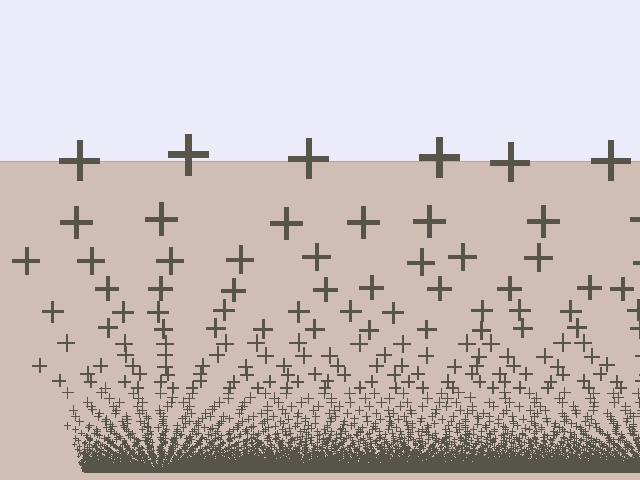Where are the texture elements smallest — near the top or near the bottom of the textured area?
Near the bottom.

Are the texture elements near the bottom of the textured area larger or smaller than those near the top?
Smaller. The gradient is inverted — elements near the bottom are smaller and denser.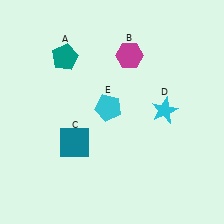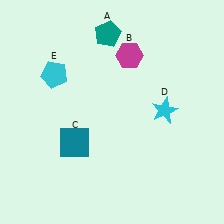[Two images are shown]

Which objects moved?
The objects that moved are: the teal pentagon (A), the cyan pentagon (E).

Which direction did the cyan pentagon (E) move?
The cyan pentagon (E) moved left.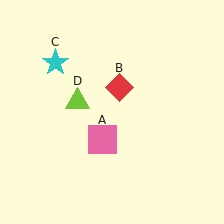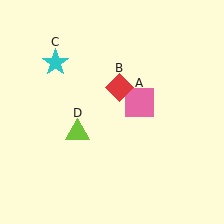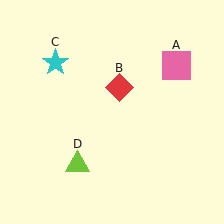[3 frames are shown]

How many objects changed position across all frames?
2 objects changed position: pink square (object A), lime triangle (object D).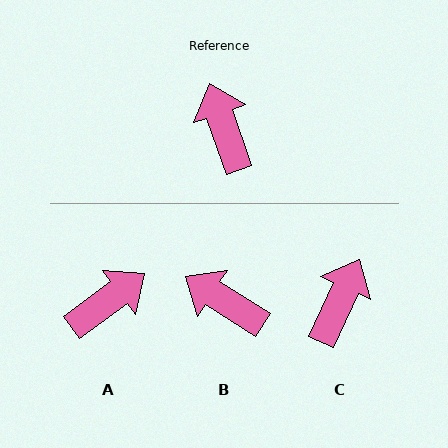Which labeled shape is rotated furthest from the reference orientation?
A, about 73 degrees away.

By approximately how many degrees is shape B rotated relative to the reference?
Approximately 39 degrees counter-clockwise.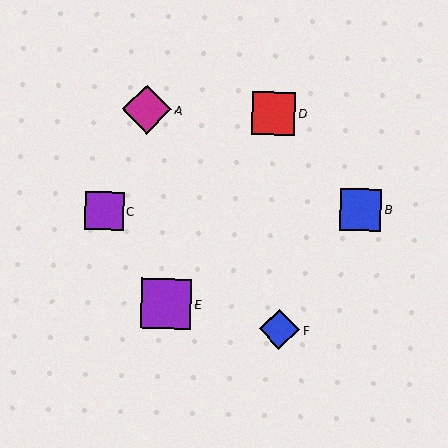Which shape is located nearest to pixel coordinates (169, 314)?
The purple square (labeled E) at (166, 304) is nearest to that location.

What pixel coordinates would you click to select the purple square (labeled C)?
Click at (104, 211) to select the purple square C.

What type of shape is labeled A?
Shape A is a magenta diamond.